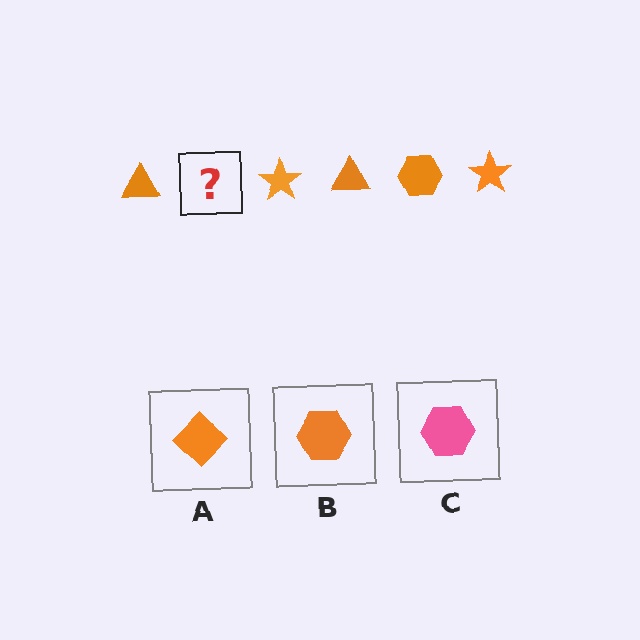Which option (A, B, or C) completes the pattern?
B.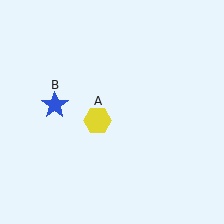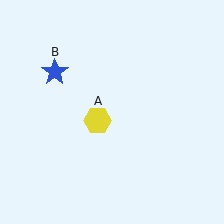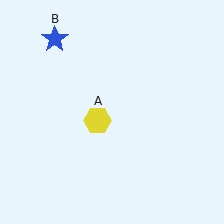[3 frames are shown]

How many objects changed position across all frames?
1 object changed position: blue star (object B).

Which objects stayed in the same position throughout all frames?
Yellow hexagon (object A) remained stationary.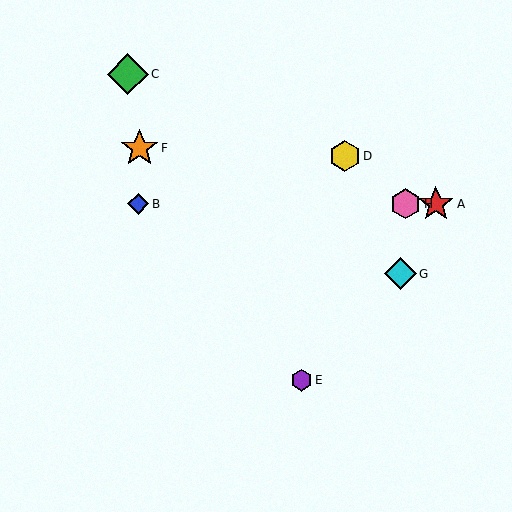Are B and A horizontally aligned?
Yes, both are at y≈204.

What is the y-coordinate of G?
Object G is at y≈274.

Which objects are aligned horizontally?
Objects A, B, H are aligned horizontally.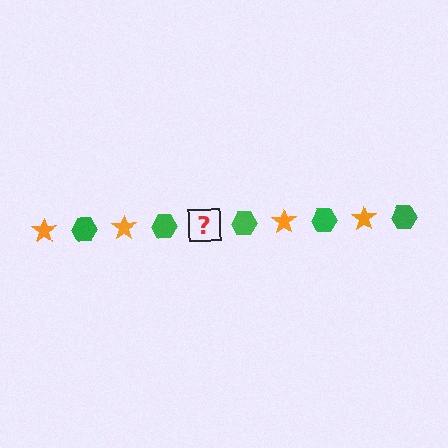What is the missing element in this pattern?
The missing element is an orange star.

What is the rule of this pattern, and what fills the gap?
The rule is that the pattern alternates between orange star and green hexagon. The gap should be filled with an orange star.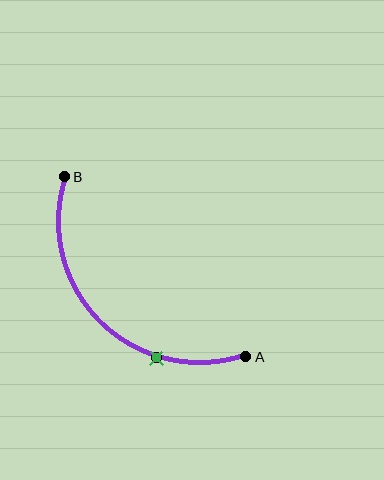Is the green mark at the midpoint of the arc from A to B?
No. The green mark lies on the arc but is closer to endpoint A. The arc midpoint would be at the point on the curve equidistant along the arc from both A and B.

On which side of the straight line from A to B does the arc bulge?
The arc bulges below and to the left of the straight line connecting A and B.